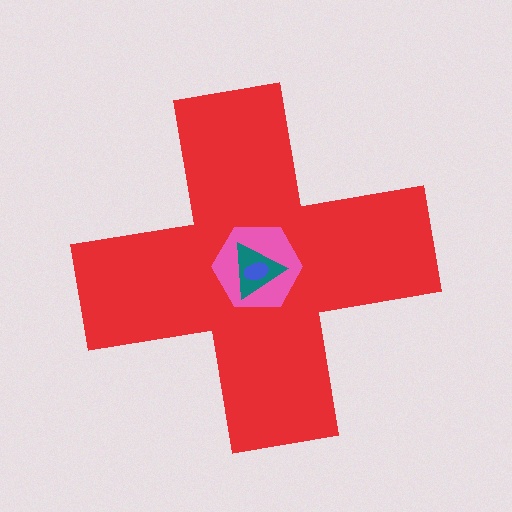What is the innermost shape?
The blue ellipse.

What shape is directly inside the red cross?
The pink hexagon.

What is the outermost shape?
The red cross.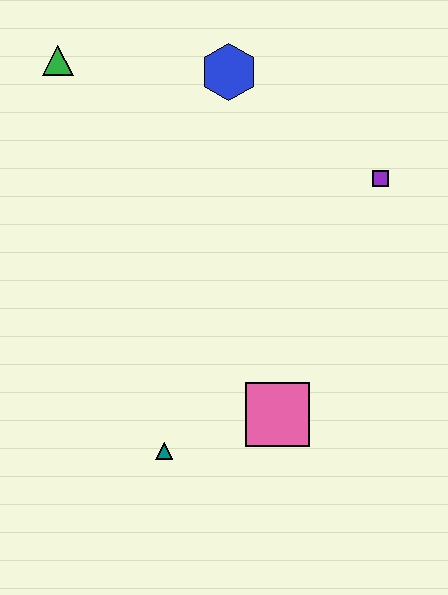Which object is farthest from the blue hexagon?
The teal triangle is farthest from the blue hexagon.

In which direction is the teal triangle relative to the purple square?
The teal triangle is below the purple square.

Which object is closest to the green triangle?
The blue hexagon is closest to the green triangle.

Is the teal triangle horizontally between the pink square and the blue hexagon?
No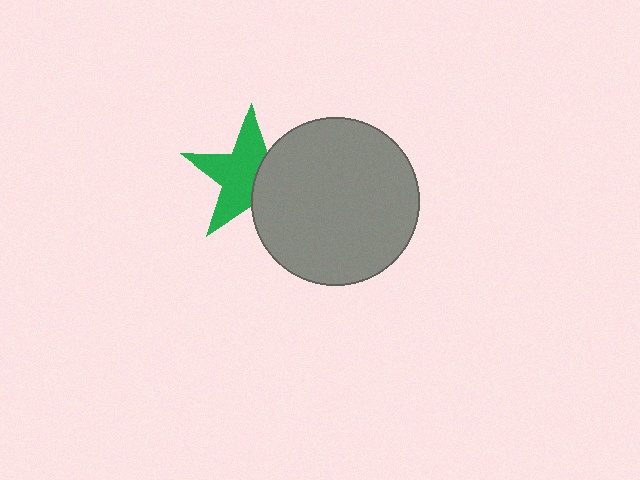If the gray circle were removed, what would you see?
You would see the complete green star.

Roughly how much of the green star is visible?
About half of it is visible (roughly 61%).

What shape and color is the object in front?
The object in front is a gray circle.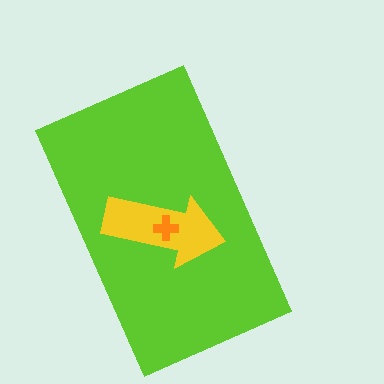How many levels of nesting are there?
3.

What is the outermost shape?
The lime rectangle.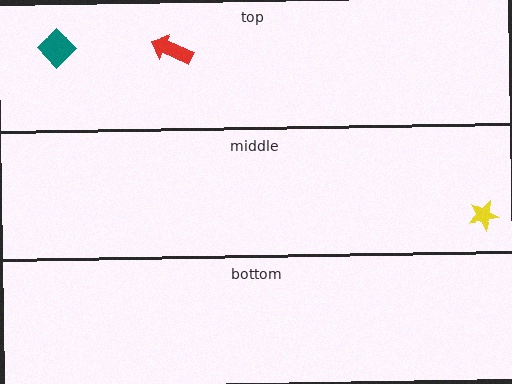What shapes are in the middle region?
The yellow star.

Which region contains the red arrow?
The top region.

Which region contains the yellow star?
The middle region.